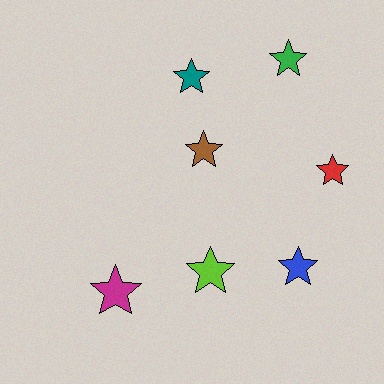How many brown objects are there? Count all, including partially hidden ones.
There is 1 brown object.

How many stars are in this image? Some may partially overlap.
There are 7 stars.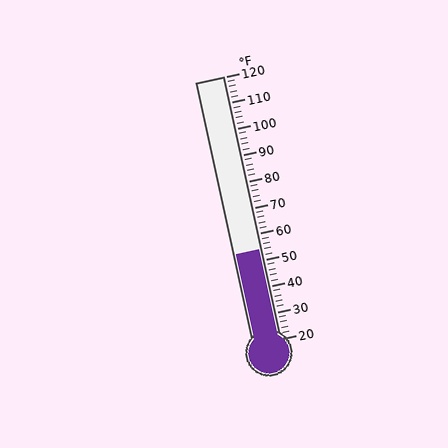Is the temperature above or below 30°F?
The temperature is above 30°F.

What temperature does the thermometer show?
The thermometer shows approximately 54°F.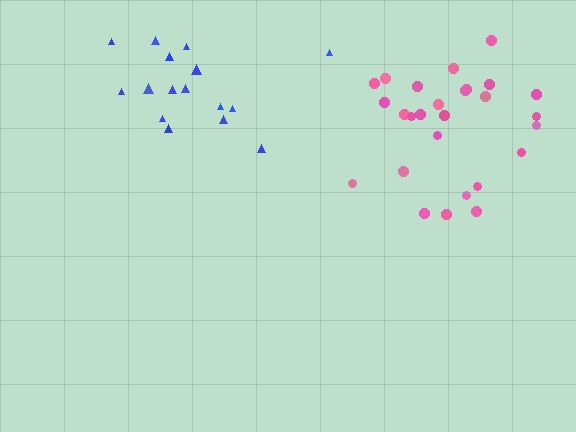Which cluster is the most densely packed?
Blue.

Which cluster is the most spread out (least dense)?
Pink.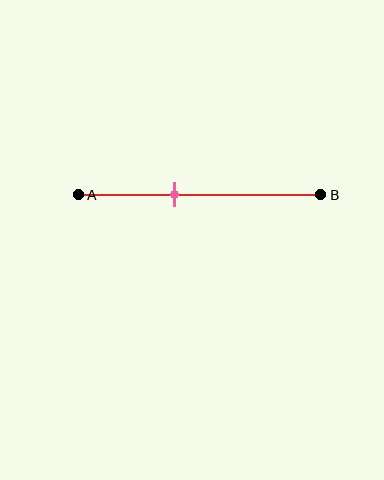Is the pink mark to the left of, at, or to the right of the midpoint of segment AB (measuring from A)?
The pink mark is to the left of the midpoint of segment AB.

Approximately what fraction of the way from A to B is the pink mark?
The pink mark is approximately 40% of the way from A to B.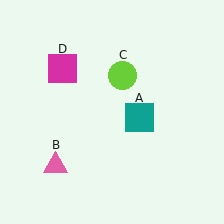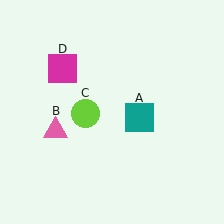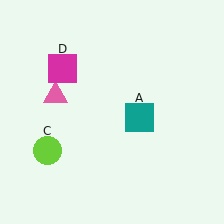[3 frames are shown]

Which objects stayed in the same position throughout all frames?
Teal square (object A) and magenta square (object D) remained stationary.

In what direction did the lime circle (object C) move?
The lime circle (object C) moved down and to the left.